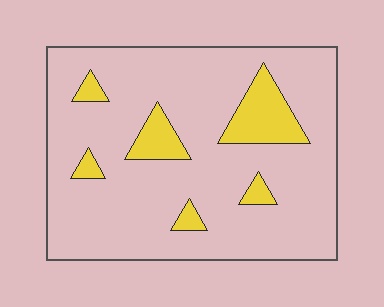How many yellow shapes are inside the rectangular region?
6.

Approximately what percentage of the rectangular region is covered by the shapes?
Approximately 15%.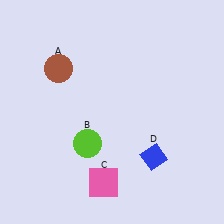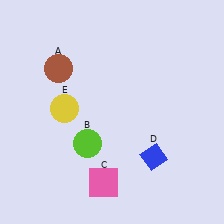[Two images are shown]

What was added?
A yellow circle (E) was added in Image 2.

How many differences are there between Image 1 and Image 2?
There is 1 difference between the two images.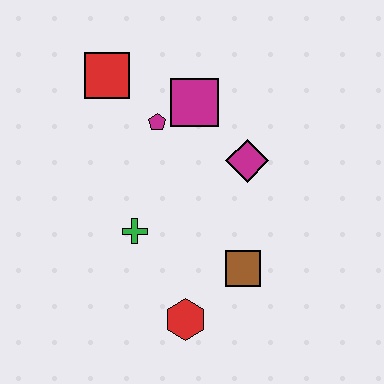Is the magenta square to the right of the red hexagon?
Yes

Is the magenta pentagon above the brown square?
Yes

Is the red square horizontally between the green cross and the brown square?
No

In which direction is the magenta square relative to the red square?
The magenta square is to the right of the red square.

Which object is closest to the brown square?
The red hexagon is closest to the brown square.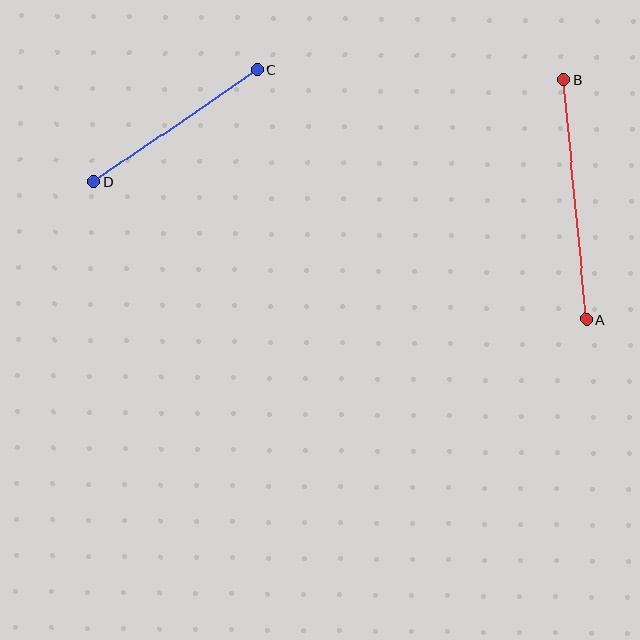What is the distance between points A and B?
The distance is approximately 240 pixels.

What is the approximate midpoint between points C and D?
The midpoint is at approximately (176, 126) pixels.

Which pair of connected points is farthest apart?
Points A and B are farthest apart.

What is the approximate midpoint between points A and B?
The midpoint is at approximately (575, 200) pixels.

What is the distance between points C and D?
The distance is approximately 198 pixels.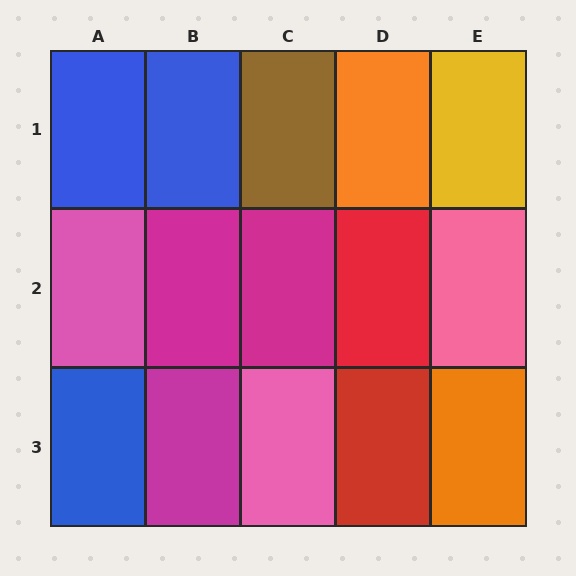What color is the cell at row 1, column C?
Brown.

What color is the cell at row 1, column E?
Yellow.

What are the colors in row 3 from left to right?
Blue, magenta, pink, red, orange.